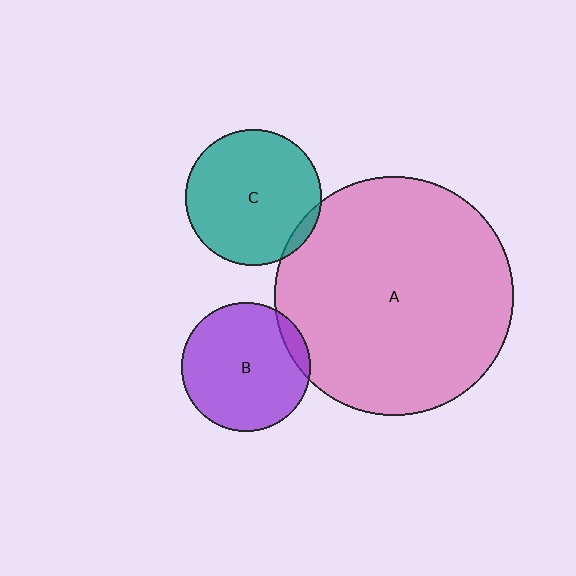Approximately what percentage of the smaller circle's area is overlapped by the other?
Approximately 10%.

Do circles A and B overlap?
Yes.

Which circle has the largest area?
Circle A (pink).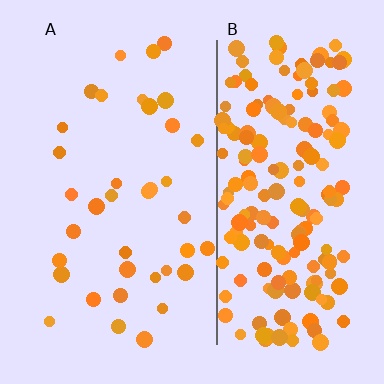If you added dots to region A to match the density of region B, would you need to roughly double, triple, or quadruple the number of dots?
Approximately quadruple.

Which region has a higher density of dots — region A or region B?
B (the right).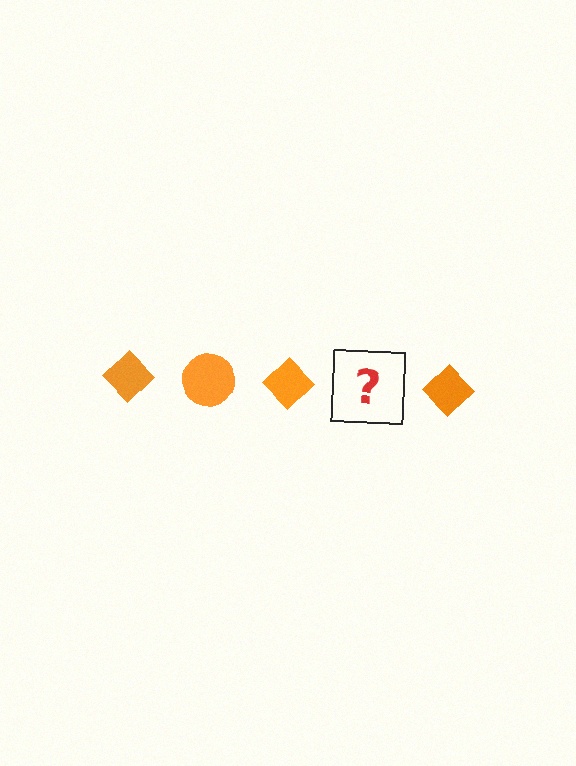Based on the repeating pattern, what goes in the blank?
The blank should be an orange circle.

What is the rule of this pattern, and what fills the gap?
The rule is that the pattern cycles through diamond, circle shapes in orange. The gap should be filled with an orange circle.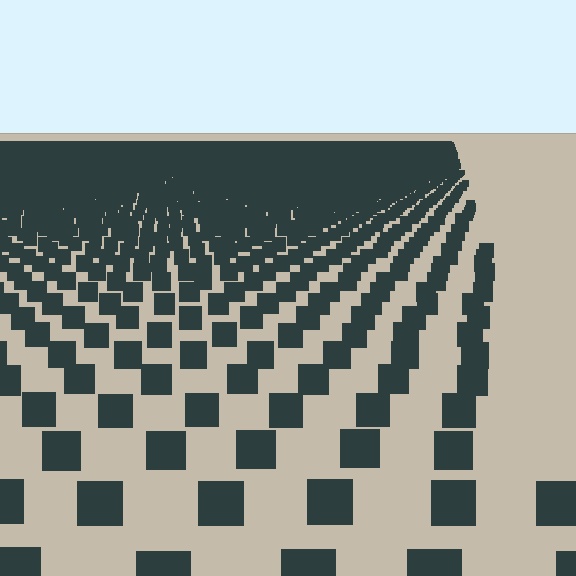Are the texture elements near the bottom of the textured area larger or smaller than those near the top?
Larger. Near the bottom, elements are closer to the viewer and appear at a bigger on-screen size.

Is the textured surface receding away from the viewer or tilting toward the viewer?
The surface is receding away from the viewer. Texture elements get smaller and denser toward the top.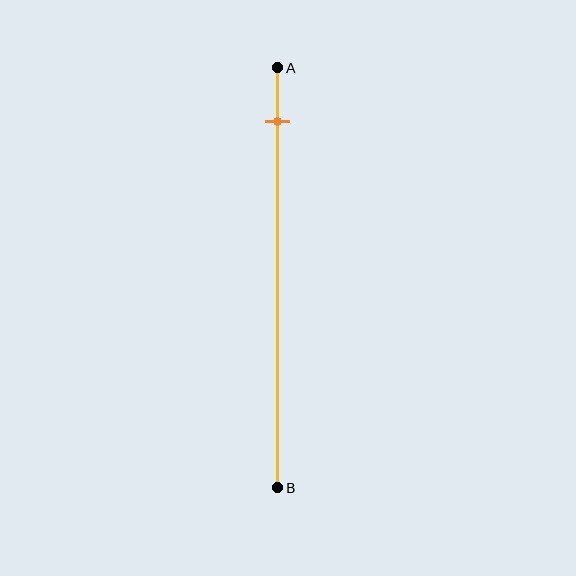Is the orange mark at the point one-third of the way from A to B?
No, the mark is at about 15% from A, not at the 33% one-third point.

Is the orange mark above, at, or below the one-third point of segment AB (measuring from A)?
The orange mark is above the one-third point of segment AB.